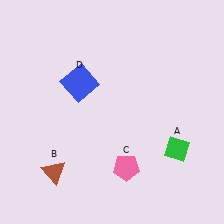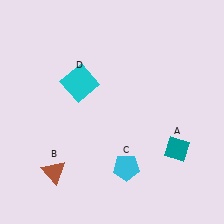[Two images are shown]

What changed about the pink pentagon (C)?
In Image 1, C is pink. In Image 2, it changed to cyan.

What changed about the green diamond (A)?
In Image 1, A is green. In Image 2, it changed to teal.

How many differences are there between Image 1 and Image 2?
There are 3 differences between the two images.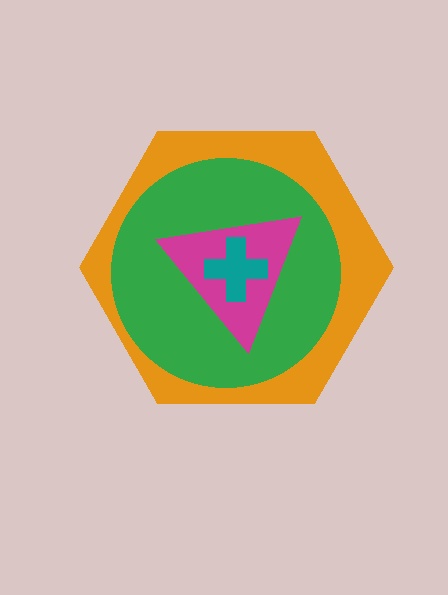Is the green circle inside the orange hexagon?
Yes.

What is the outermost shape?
The orange hexagon.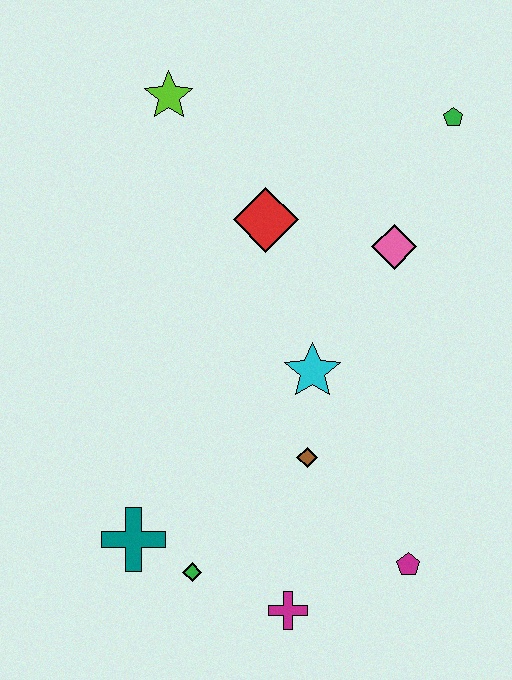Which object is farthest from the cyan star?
The lime star is farthest from the cyan star.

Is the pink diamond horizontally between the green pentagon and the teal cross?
Yes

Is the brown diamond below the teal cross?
No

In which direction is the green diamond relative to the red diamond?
The green diamond is below the red diamond.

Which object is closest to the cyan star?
The brown diamond is closest to the cyan star.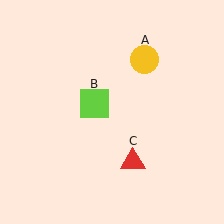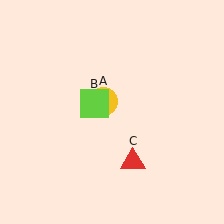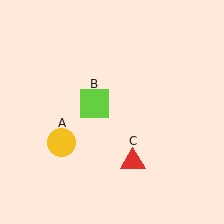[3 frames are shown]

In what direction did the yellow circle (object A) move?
The yellow circle (object A) moved down and to the left.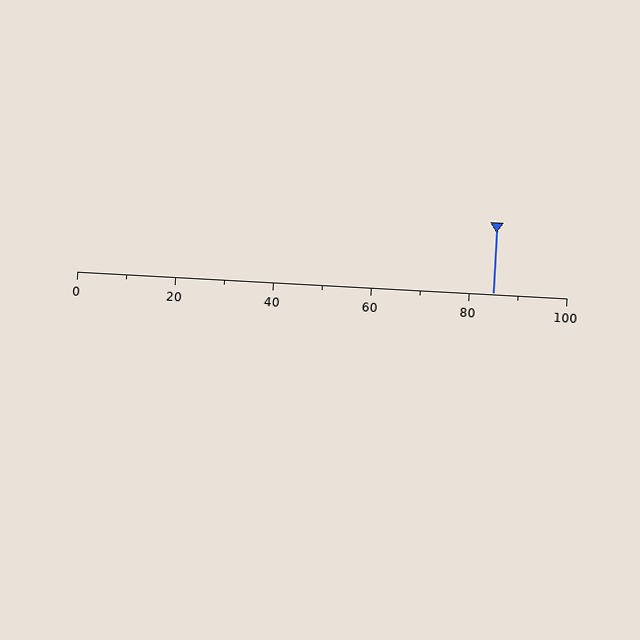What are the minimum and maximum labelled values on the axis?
The axis runs from 0 to 100.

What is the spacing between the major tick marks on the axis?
The major ticks are spaced 20 apart.